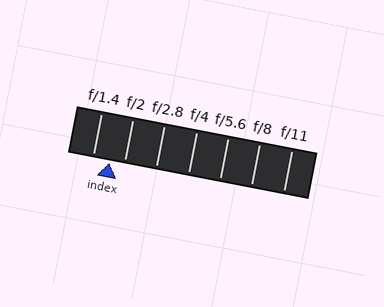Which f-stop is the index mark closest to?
The index mark is closest to f/2.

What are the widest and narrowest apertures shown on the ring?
The widest aperture shown is f/1.4 and the narrowest is f/11.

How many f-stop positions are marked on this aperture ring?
There are 7 f-stop positions marked.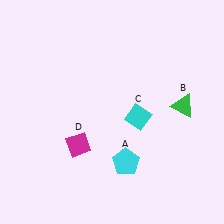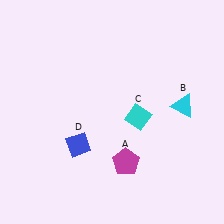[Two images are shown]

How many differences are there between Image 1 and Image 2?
There are 3 differences between the two images.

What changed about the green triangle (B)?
In Image 1, B is green. In Image 2, it changed to cyan.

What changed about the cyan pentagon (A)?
In Image 1, A is cyan. In Image 2, it changed to magenta.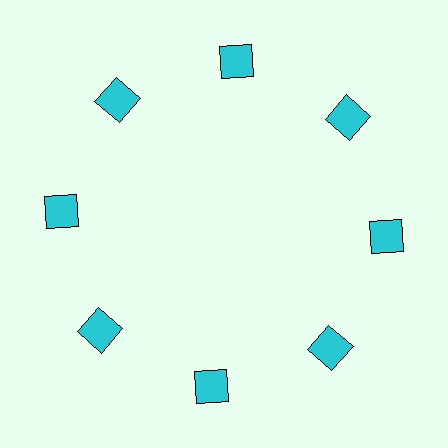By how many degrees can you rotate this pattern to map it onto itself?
The pattern maps onto itself every 45 degrees of rotation.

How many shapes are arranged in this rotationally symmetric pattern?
There are 8 shapes, arranged in 8 groups of 1.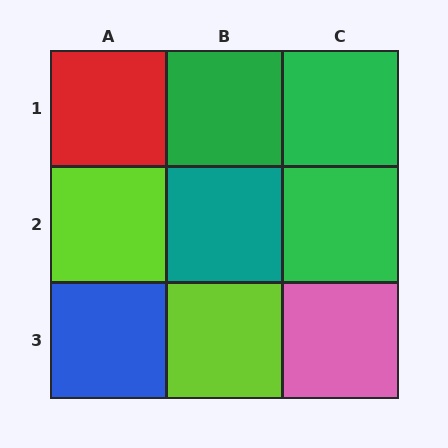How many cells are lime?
2 cells are lime.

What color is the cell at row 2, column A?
Lime.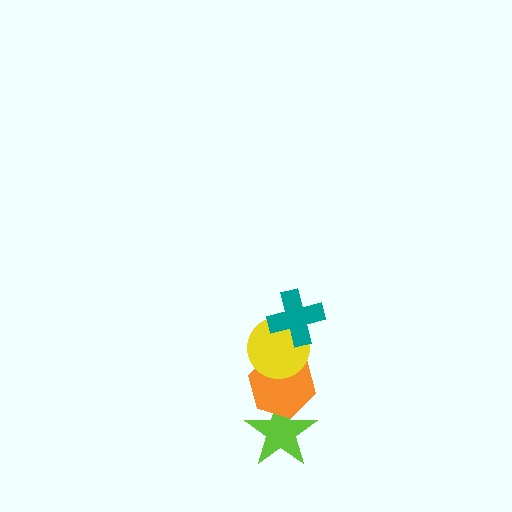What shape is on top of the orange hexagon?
The yellow circle is on top of the orange hexagon.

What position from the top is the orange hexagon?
The orange hexagon is 3rd from the top.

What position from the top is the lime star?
The lime star is 4th from the top.